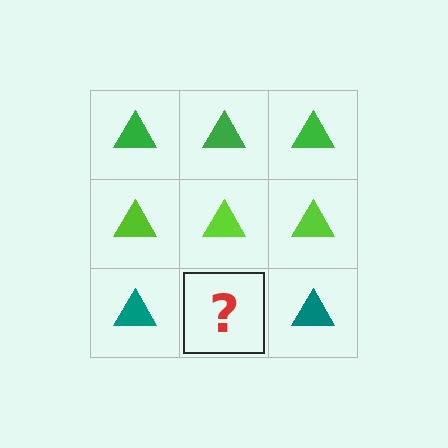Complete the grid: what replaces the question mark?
The question mark should be replaced with a teal triangle.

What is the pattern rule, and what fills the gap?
The rule is that each row has a consistent color. The gap should be filled with a teal triangle.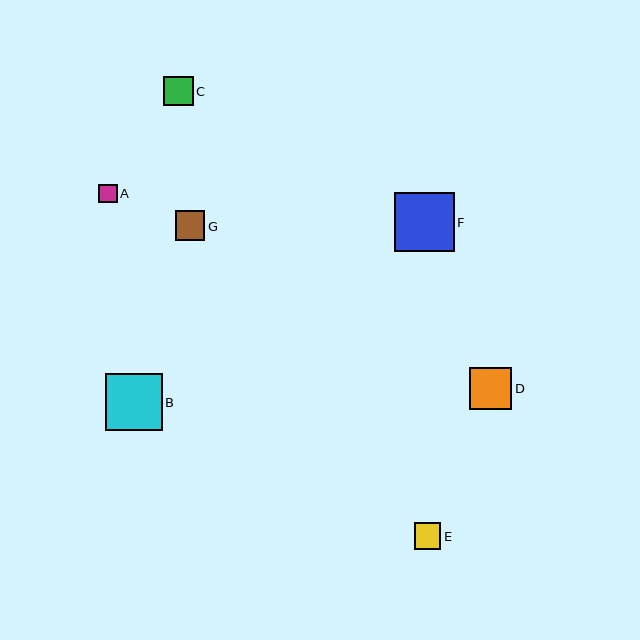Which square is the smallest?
Square A is the smallest with a size of approximately 18 pixels.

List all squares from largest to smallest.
From largest to smallest: F, B, D, G, C, E, A.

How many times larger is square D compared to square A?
Square D is approximately 2.3 times the size of square A.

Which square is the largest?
Square F is the largest with a size of approximately 60 pixels.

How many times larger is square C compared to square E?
Square C is approximately 1.1 times the size of square E.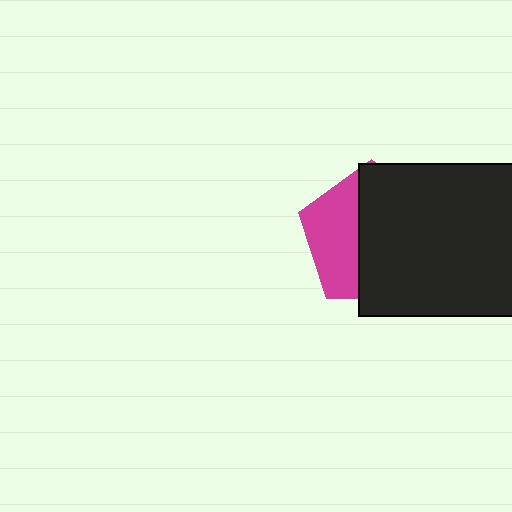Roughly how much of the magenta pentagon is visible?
A small part of it is visible (roughly 37%).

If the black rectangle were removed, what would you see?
You would see the complete magenta pentagon.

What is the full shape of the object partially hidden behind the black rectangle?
The partially hidden object is a magenta pentagon.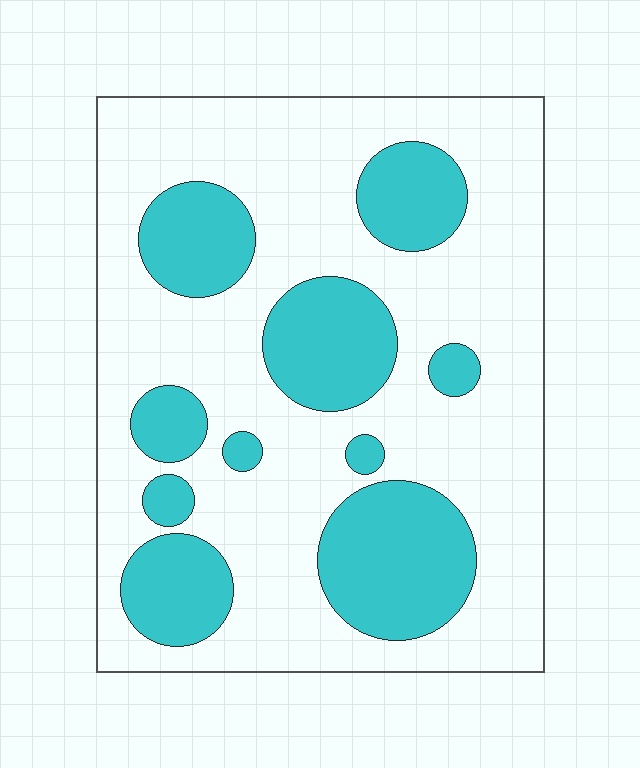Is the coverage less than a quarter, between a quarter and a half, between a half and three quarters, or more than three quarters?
Between a quarter and a half.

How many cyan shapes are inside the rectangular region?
10.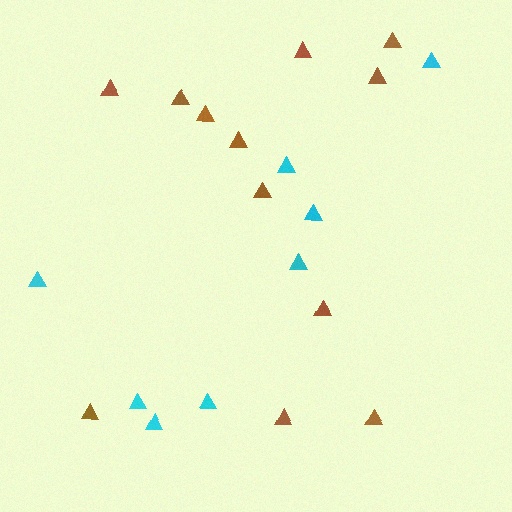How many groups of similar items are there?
There are 2 groups: one group of brown triangles (12) and one group of cyan triangles (8).